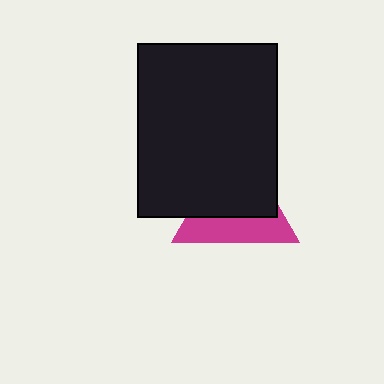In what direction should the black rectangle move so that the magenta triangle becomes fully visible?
The black rectangle should move up. That is the shortest direction to clear the overlap and leave the magenta triangle fully visible.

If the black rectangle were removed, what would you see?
You would see the complete magenta triangle.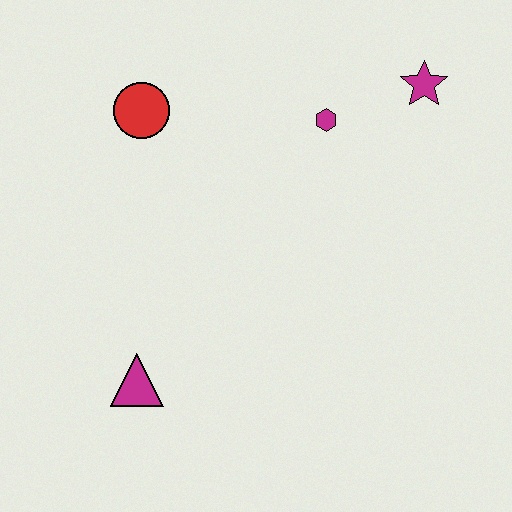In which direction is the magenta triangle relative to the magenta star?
The magenta triangle is below the magenta star.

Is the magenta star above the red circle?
Yes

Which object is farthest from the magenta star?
The magenta triangle is farthest from the magenta star.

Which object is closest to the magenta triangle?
The red circle is closest to the magenta triangle.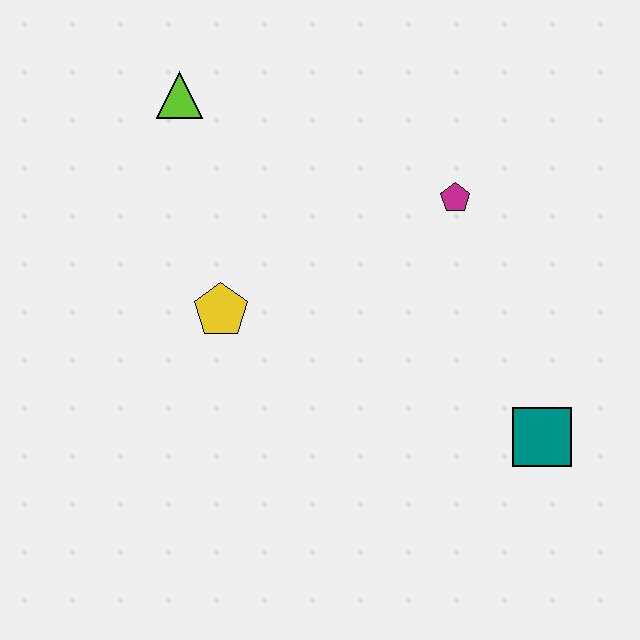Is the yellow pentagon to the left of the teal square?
Yes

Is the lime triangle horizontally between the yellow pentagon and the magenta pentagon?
No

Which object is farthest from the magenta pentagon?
The lime triangle is farthest from the magenta pentagon.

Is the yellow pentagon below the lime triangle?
Yes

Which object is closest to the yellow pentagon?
The lime triangle is closest to the yellow pentagon.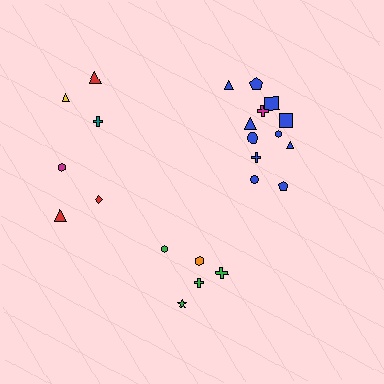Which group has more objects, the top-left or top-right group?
The top-right group.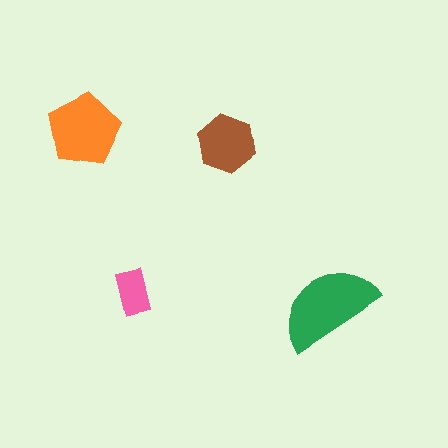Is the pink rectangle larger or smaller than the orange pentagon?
Smaller.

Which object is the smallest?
The pink rectangle.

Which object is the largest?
The green semicircle.